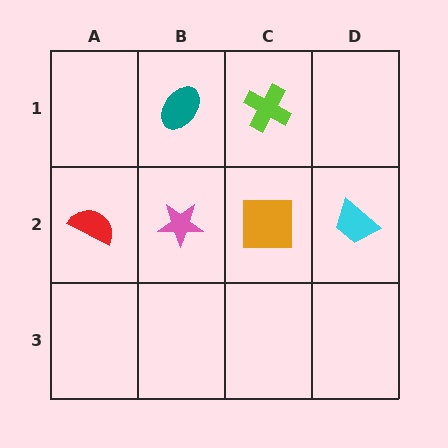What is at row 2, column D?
A cyan trapezoid.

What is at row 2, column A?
A red semicircle.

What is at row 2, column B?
A pink star.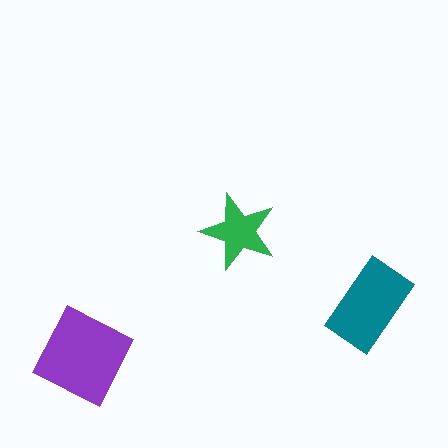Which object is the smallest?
The green star.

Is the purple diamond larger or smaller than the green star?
Larger.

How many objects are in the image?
There are 3 objects in the image.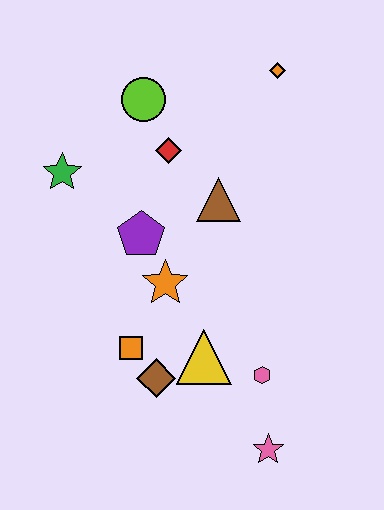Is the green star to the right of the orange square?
No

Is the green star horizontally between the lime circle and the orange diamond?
No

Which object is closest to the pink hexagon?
The yellow triangle is closest to the pink hexagon.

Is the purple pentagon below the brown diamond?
No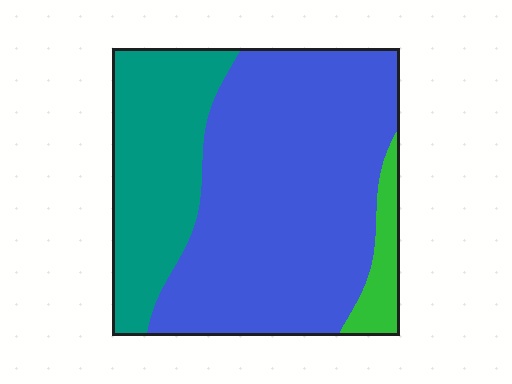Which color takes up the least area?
Green, at roughly 5%.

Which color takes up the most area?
Blue, at roughly 65%.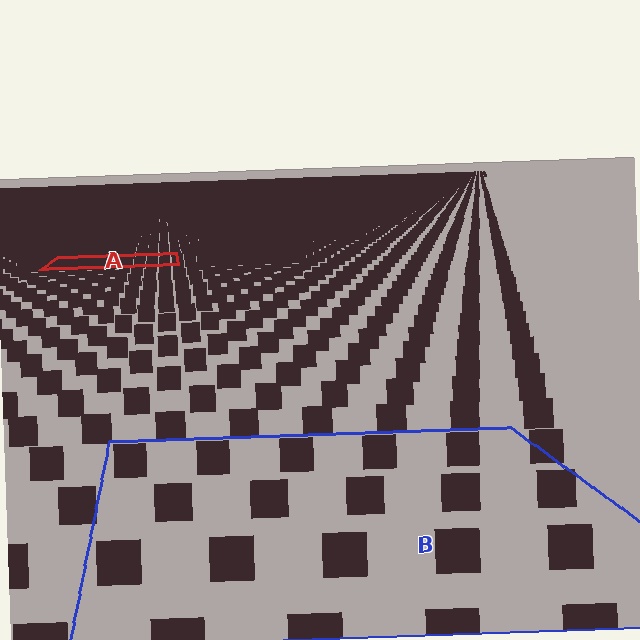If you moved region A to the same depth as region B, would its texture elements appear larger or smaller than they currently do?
They would appear larger. At a closer depth, the same texture elements are projected at a bigger on-screen size.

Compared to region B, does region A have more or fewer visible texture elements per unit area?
Region A has more texture elements per unit area — they are packed more densely because it is farther away.